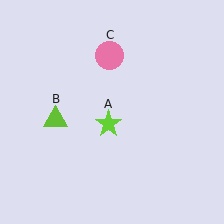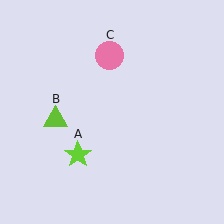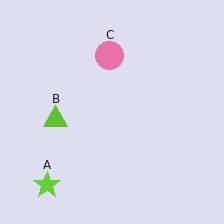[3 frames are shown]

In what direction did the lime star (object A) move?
The lime star (object A) moved down and to the left.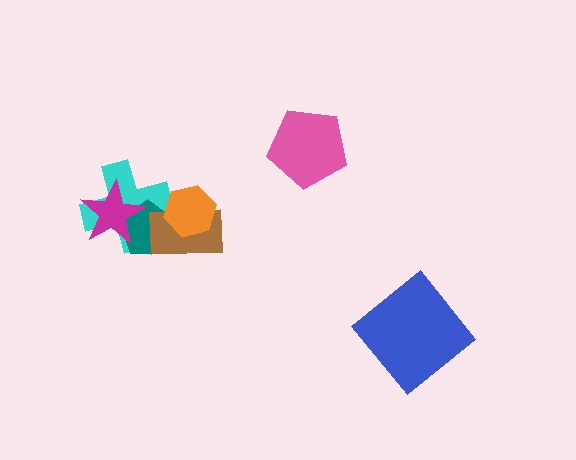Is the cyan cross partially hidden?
Yes, it is partially covered by another shape.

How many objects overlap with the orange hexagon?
3 objects overlap with the orange hexagon.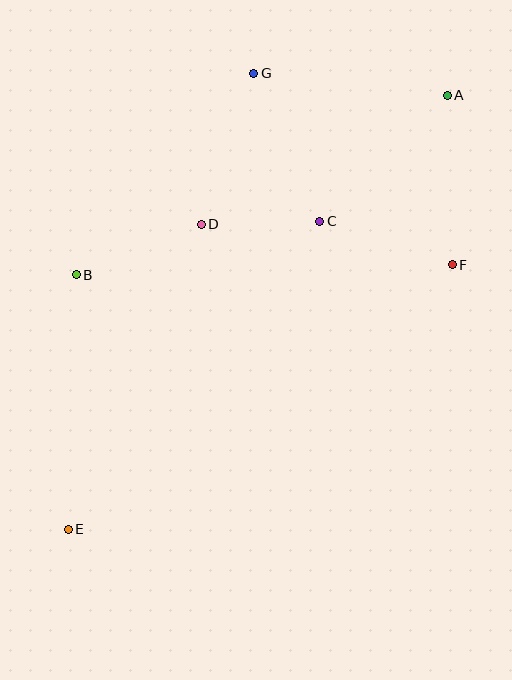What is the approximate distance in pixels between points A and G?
The distance between A and G is approximately 195 pixels.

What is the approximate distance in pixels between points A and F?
The distance between A and F is approximately 170 pixels.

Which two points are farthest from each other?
Points A and E are farthest from each other.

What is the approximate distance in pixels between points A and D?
The distance between A and D is approximately 278 pixels.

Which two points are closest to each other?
Points C and D are closest to each other.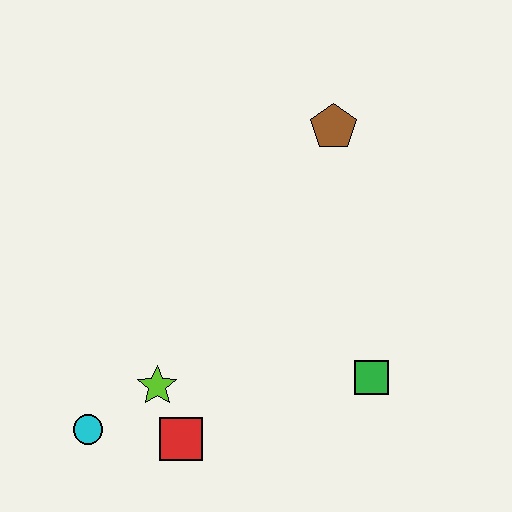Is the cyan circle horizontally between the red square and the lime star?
No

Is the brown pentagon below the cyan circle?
No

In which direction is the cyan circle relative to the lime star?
The cyan circle is to the left of the lime star.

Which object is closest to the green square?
The red square is closest to the green square.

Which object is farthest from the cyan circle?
The brown pentagon is farthest from the cyan circle.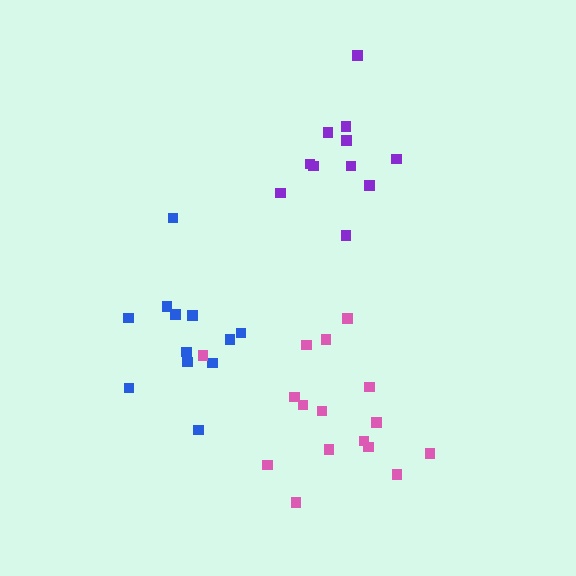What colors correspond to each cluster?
The clusters are colored: purple, blue, pink.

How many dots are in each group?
Group 1: 11 dots, Group 2: 12 dots, Group 3: 16 dots (39 total).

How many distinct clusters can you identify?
There are 3 distinct clusters.